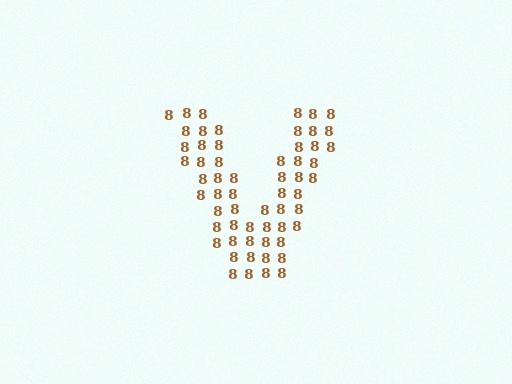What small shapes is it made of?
It is made of small digit 8's.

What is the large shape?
The large shape is the letter V.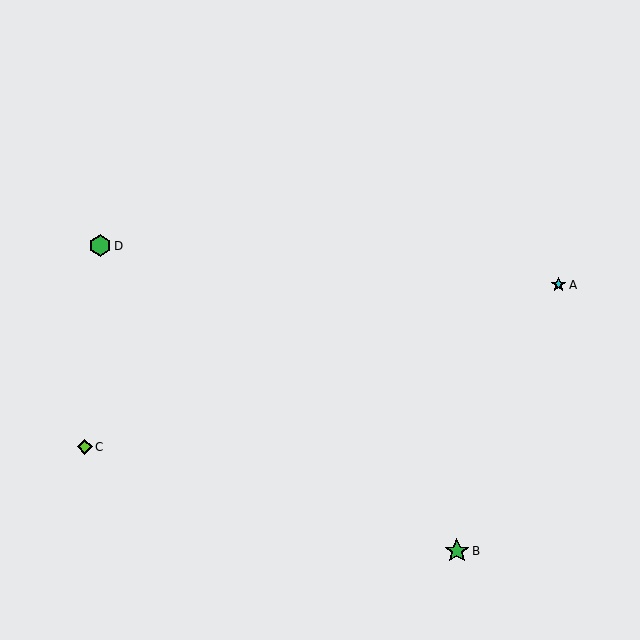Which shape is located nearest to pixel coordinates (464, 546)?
The green star (labeled B) at (457, 551) is nearest to that location.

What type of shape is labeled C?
Shape C is a lime diamond.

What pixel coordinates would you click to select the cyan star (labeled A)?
Click at (558, 285) to select the cyan star A.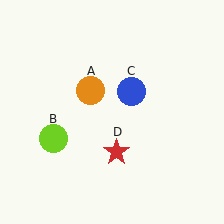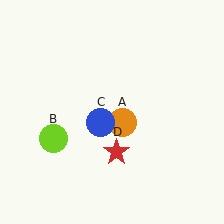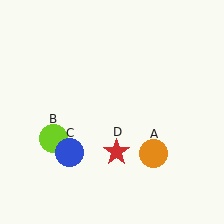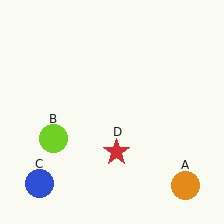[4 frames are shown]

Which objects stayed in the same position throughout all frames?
Lime circle (object B) and red star (object D) remained stationary.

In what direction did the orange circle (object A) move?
The orange circle (object A) moved down and to the right.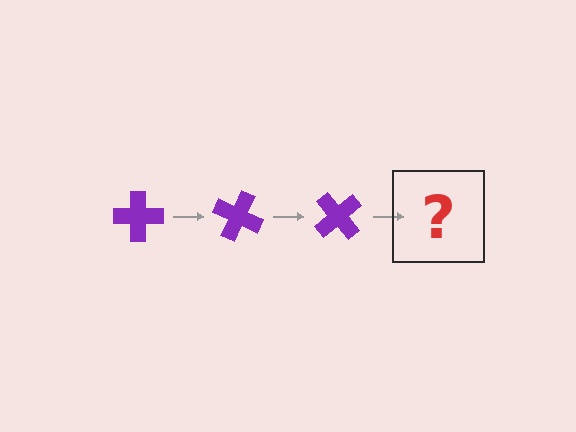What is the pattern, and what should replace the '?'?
The pattern is that the cross rotates 25 degrees each step. The '?' should be a purple cross rotated 75 degrees.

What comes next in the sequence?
The next element should be a purple cross rotated 75 degrees.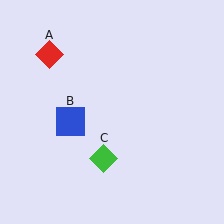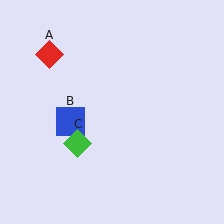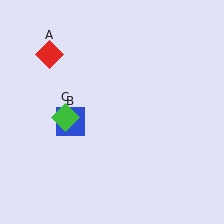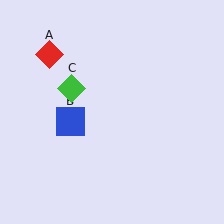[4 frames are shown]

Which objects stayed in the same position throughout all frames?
Red diamond (object A) and blue square (object B) remained stationary.